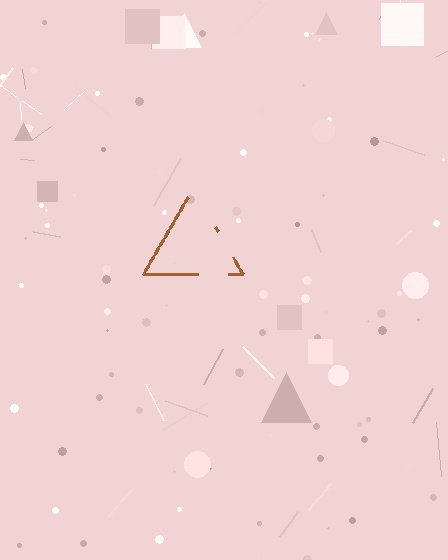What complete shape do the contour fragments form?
The contour fragments form a triangle.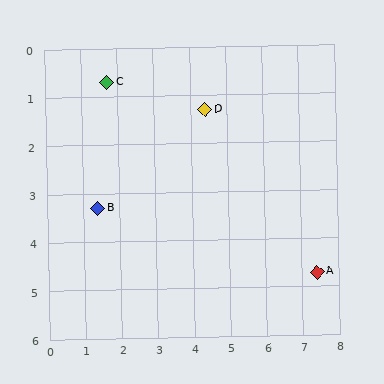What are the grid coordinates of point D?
Point D is at approximately (4.4, 1.3).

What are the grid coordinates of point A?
Point A is at approximately (7.4, 4.7).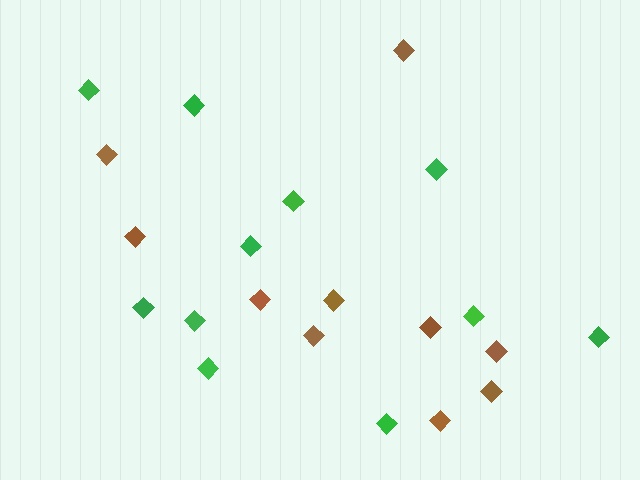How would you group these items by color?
There are 2 groups: one group of brown diamonds (10) and one group of green diamonds (11).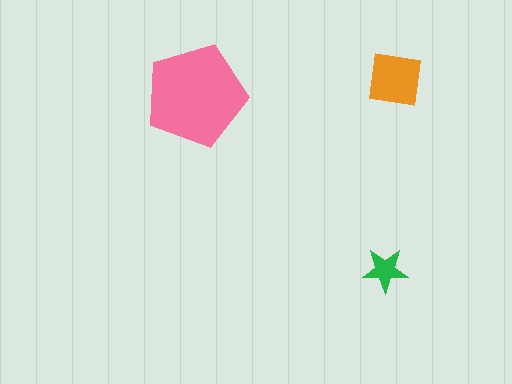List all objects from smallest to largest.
The green star, the orange square, the pink pentagon.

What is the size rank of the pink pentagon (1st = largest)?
1st.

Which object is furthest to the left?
The pink pentagon is leftmost.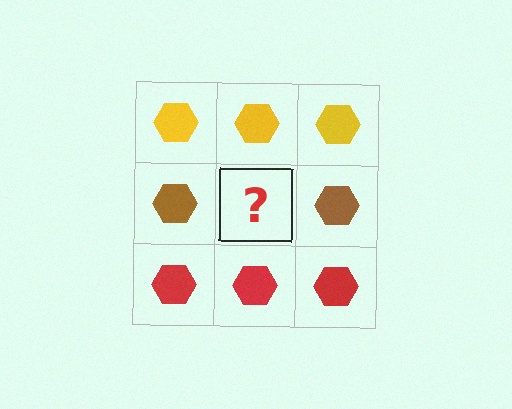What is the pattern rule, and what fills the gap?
The rule is that each row has a consistent color. The gap should be filled with a brown hexagon.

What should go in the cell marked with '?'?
The missing cell should contain a brown hexagon.